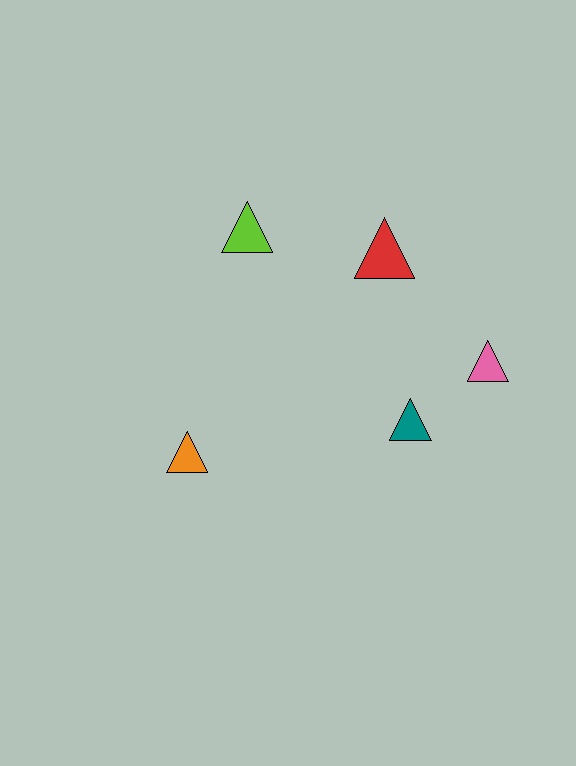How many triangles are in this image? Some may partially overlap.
There are 5 triangles.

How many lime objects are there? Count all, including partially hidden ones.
There is 1 lime object.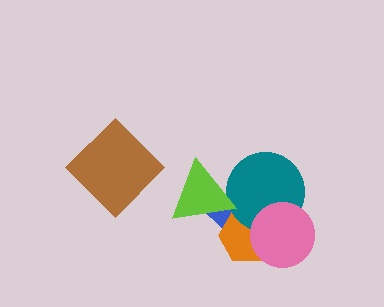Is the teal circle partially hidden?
Yes, it is partially covered by another shape.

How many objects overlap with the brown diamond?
0 objects overlap with the brown diamond.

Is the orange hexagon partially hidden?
Yes, it is partially covered by another shape.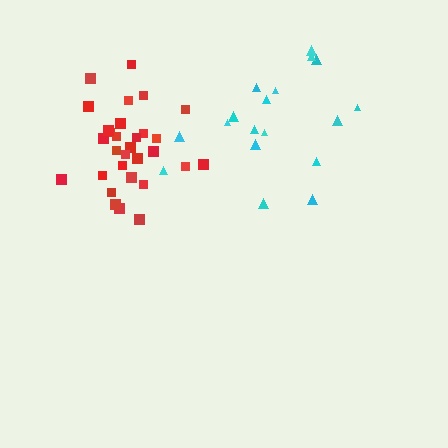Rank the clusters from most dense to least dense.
red, cyan.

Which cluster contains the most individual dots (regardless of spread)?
Red (30).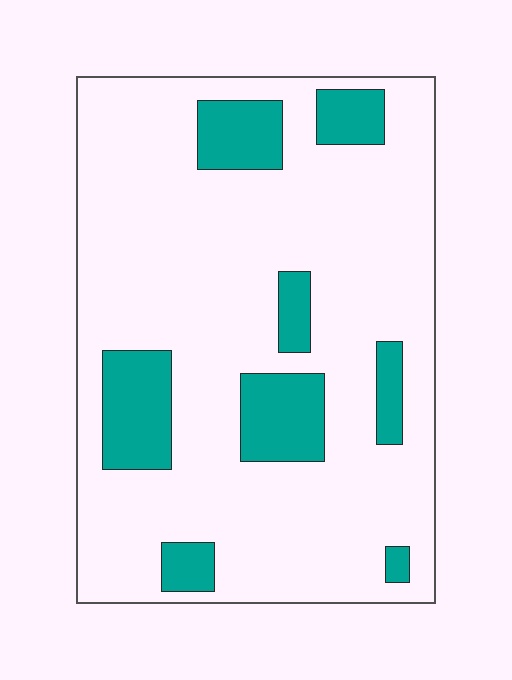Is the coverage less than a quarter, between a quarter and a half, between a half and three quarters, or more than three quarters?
Less than a quarter.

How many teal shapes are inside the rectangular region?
8.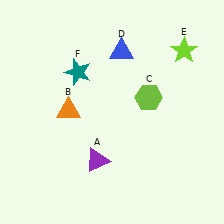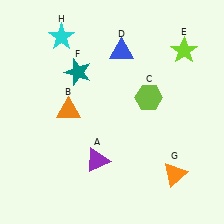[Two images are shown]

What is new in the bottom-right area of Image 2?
An orange triangle (G) was added in the bottom-right area of Image 2.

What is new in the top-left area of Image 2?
A cyan star (H) was added in the top-left area of Image 2.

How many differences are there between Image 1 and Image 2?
There are 2 differences between the two images.